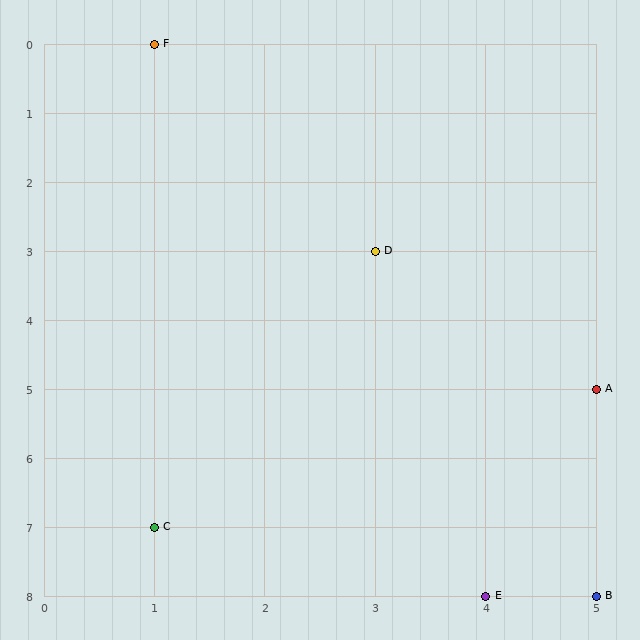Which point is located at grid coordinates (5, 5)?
Point A is at (5, 5).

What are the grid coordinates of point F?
Point F is at grid coordinates (1, 0).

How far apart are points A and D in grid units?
Points A and D are 2 columns and 2 rows apart (about 2.8 grid units diagonally).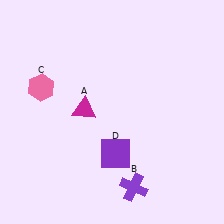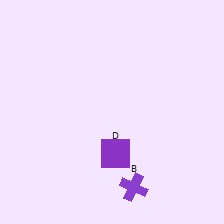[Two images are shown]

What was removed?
The magenta triangle (A), the pink hexagon (C) were removed in Image 2.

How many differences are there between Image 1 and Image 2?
There are 2 differences between the two images.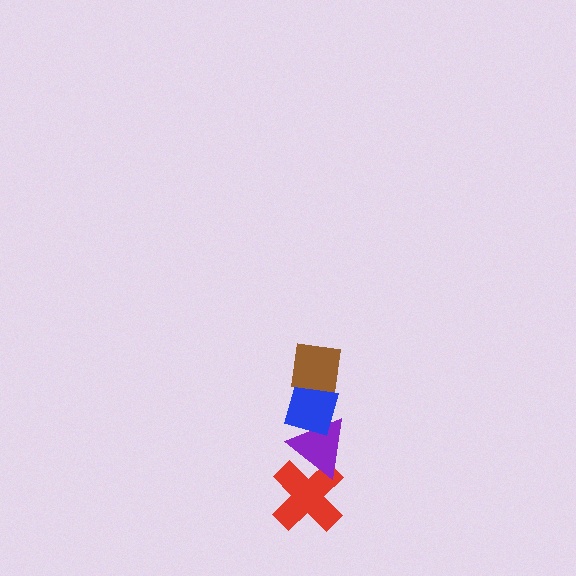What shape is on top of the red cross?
The purple triangle is on top of the red cross.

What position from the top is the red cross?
The red cross is 4th from the top.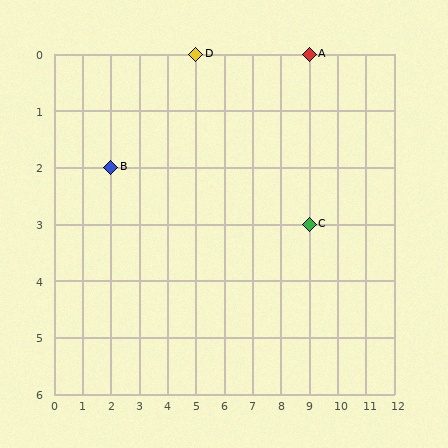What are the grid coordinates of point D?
Point D is at grid coordinates (5, 0).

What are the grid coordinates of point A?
Point A is at grid coordinates (9, 0).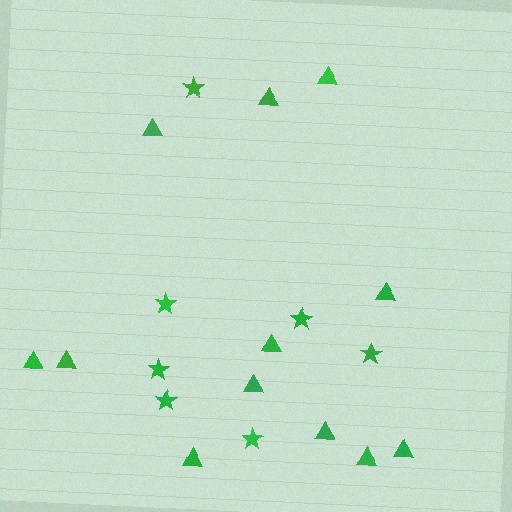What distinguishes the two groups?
There are 2 groups: one group of triangles (12) and one group of stars (7).